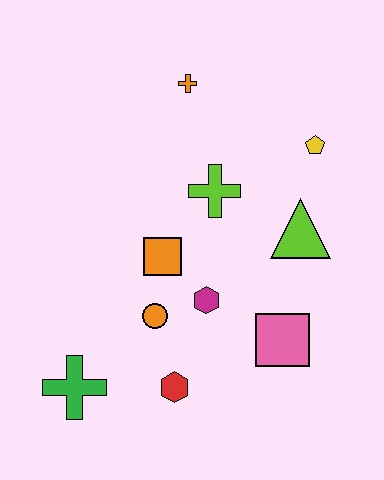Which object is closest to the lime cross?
The orange square is closest to the lime cross.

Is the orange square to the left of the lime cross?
Yes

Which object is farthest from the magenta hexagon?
The orange cross is farthest from the magenta hexagon.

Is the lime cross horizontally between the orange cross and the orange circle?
No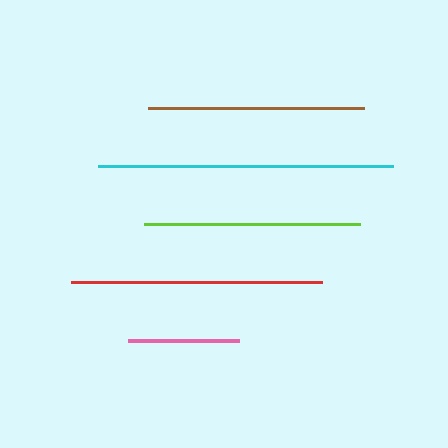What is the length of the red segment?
The red segment is approximately 251 pixels long.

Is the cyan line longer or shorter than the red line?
The cyan line is longer than the red line.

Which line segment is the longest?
The cyan line is the longest at approximately 295 pixels.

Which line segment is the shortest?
The pink line is the shortest at approximately 111 pixels.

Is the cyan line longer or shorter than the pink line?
The cyan line is longer than the pink line.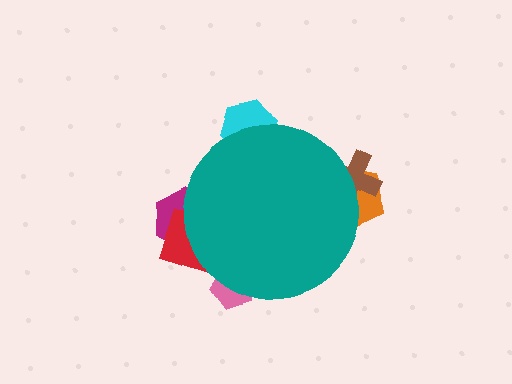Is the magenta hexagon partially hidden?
Yes, the magenta hexagon is partially hidden behind the teal circle.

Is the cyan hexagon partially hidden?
Yes, the cyan hexagon is partially hidden behind the teal circle.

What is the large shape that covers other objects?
A teal circle.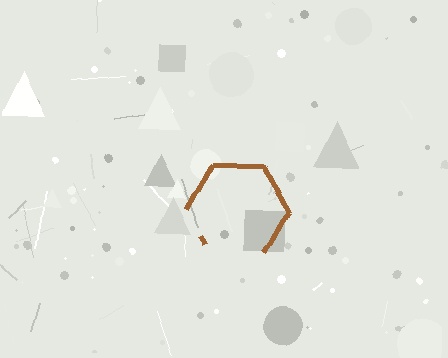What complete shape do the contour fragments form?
The contour fragments form a hexagon.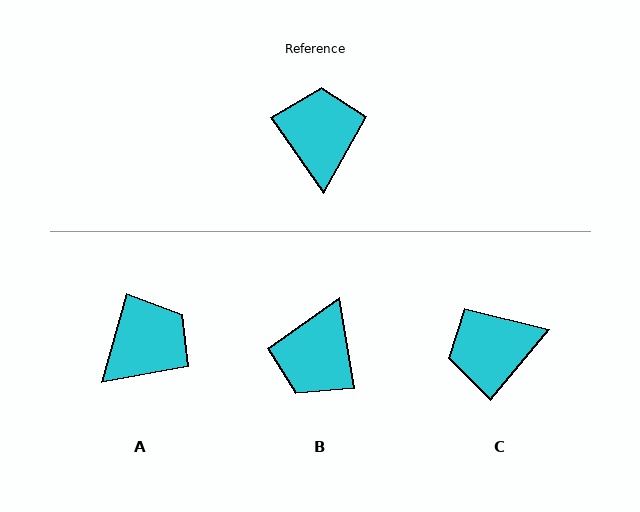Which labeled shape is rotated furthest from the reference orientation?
B, about 155 degrees away.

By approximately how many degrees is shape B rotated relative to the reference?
Approximately 155 degrees counter-clockwise.